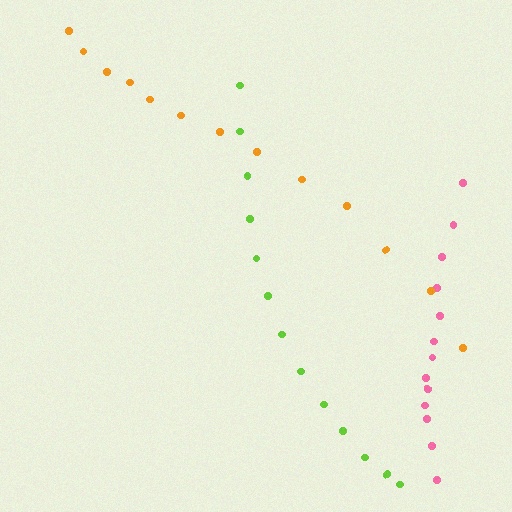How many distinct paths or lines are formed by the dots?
There are 3 distinct paths.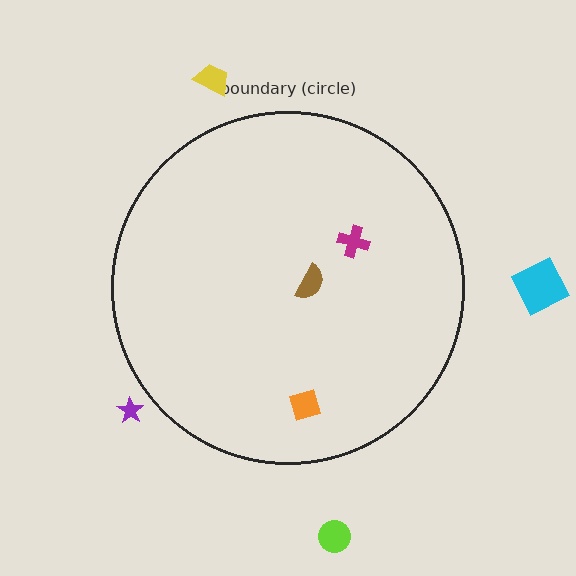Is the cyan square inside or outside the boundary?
Outside.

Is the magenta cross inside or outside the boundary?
Inside.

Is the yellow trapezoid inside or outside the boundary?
Outside.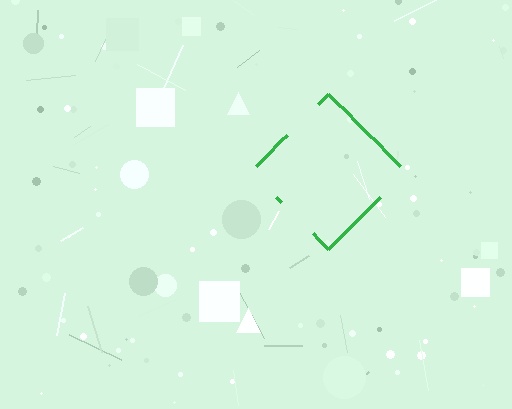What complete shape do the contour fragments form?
The contour fragments form a diamond.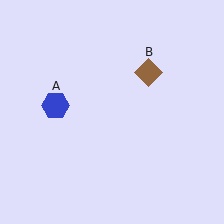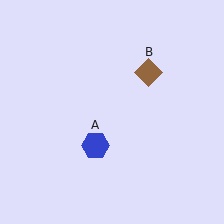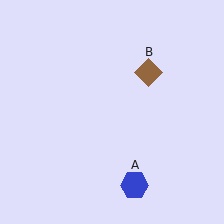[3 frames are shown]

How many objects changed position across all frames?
1 object changed position: blue hexagon (object A).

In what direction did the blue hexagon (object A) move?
The blue hexagon (object A) moved down and to the right.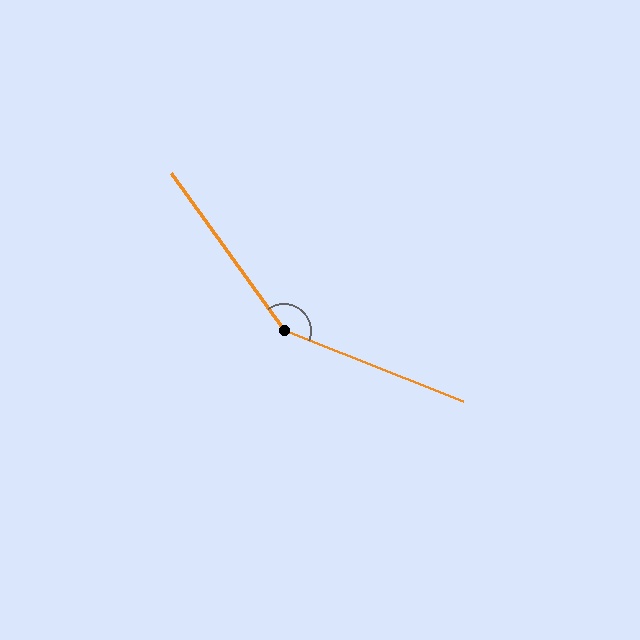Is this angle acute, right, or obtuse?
It is obtuse.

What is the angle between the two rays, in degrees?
Approximately 147 degrees.